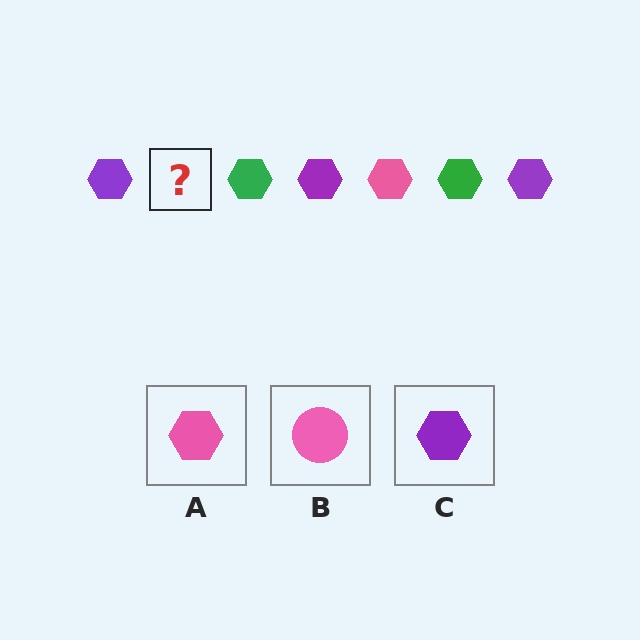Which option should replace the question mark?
Option A.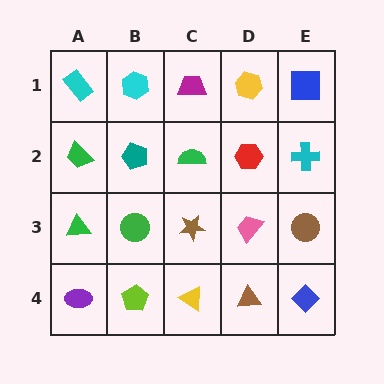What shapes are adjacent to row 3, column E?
A cyan cross (row 2, column E), a blue diamond (row 4, column E), a pink trapezoid (row 3, column D).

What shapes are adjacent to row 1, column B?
A teal pentagon (row 2, column B), a cyan rectangle (row 1, column A), a magenta trapezoid (row 1, column C).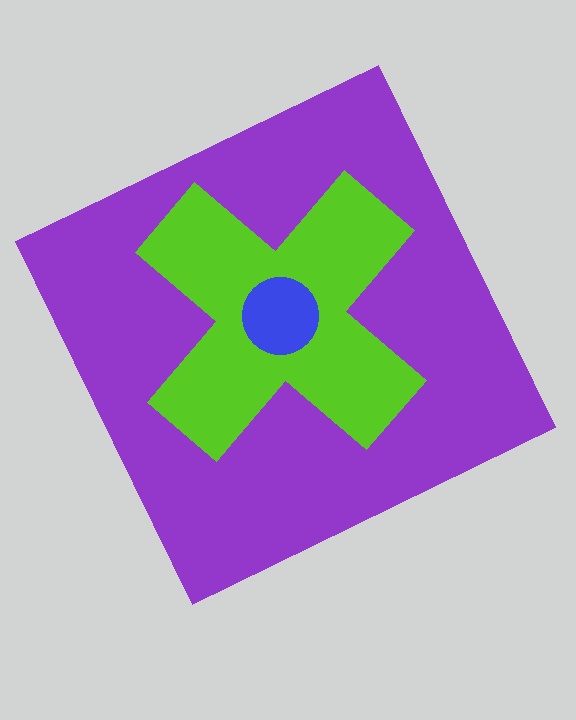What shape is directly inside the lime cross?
The blue circle.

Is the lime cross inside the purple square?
Yes.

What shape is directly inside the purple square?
The lime cross.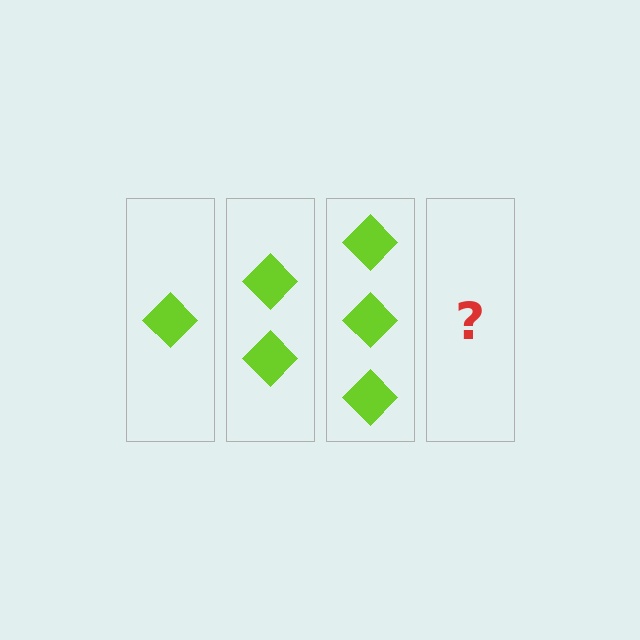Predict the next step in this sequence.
The next step is 4 diamonds.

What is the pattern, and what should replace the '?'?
The pattern is that each step adds one more diamond. The '?' should be 4 diamonds.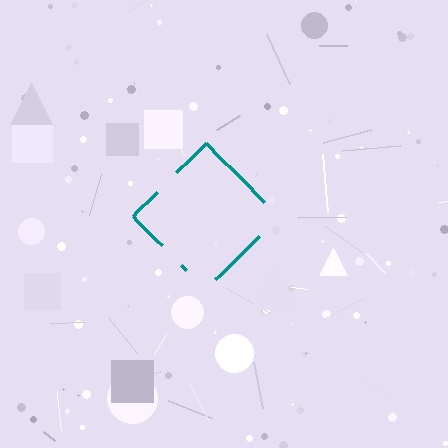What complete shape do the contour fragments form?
The contour fragments form a diamond.